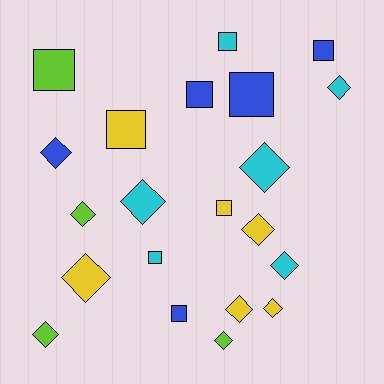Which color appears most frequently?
Cyan, with 6 objects.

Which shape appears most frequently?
Diamond, with 12 objects.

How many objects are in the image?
There are 21 objects.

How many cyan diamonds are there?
There are 4 cyan diamonds.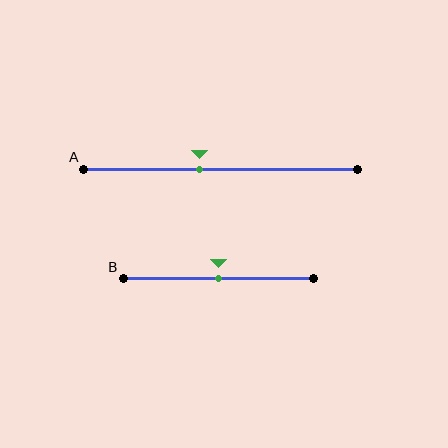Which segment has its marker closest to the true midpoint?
Segment B has its marker closest to the true midpoint.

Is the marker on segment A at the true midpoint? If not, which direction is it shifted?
No, the marker on segment A is shifted to the left by about 8% of the segment length.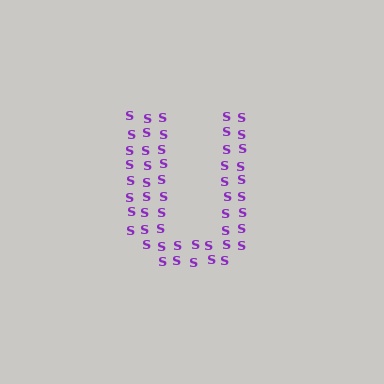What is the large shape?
The large shape is the letter U.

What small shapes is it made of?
It is made of small letter S's.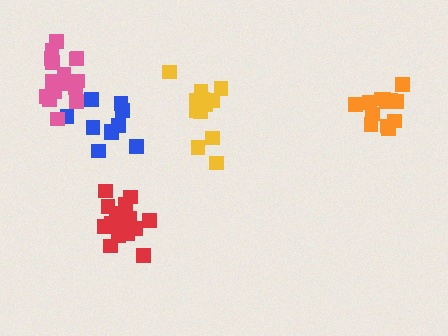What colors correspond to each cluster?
The clusters are colored: red, blue, yellow, pink, orange.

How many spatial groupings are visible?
There are 5 spatial groupings.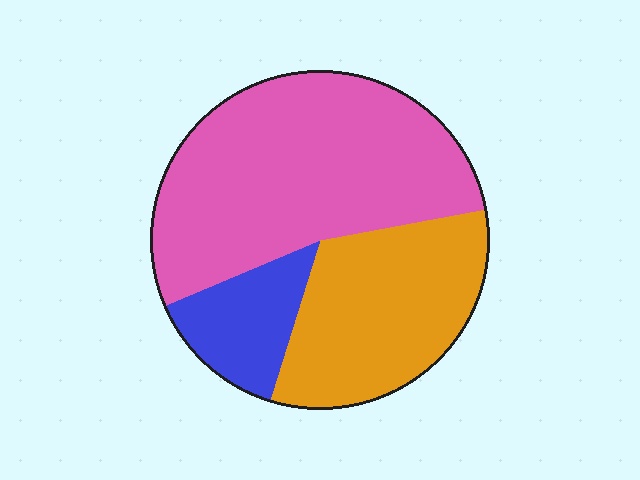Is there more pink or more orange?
Pink.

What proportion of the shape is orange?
Orange covers around 35% of the shape.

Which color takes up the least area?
Blue, at roughly 15%.